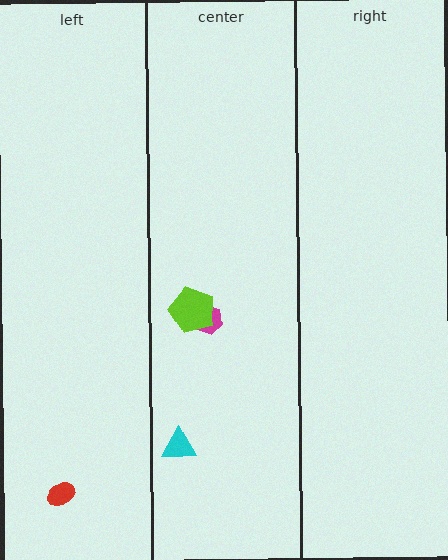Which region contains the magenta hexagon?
The center region.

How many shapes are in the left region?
1.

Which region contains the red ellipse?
The left region.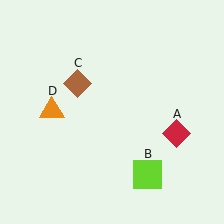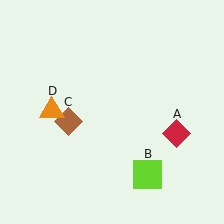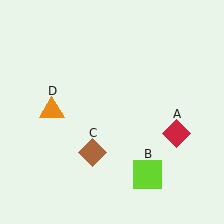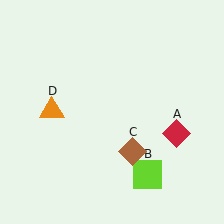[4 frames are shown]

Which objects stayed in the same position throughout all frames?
Red diamond (object A) and lime square (object B) and orange triangle (object D) remained stationary.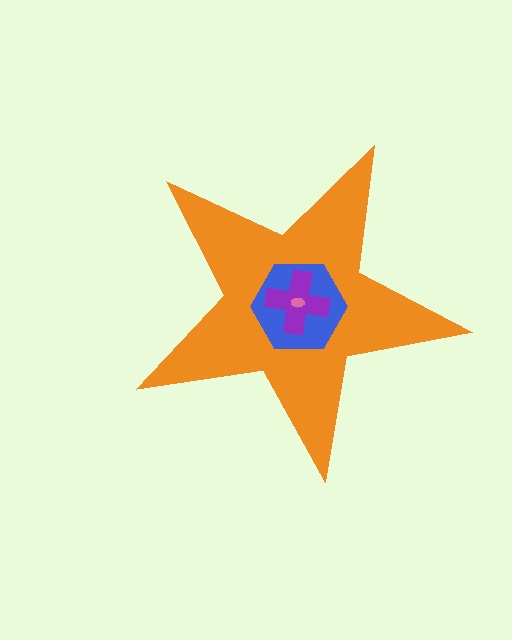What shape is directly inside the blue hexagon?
The purple cross.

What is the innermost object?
The pink ellipse.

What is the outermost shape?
The orange star.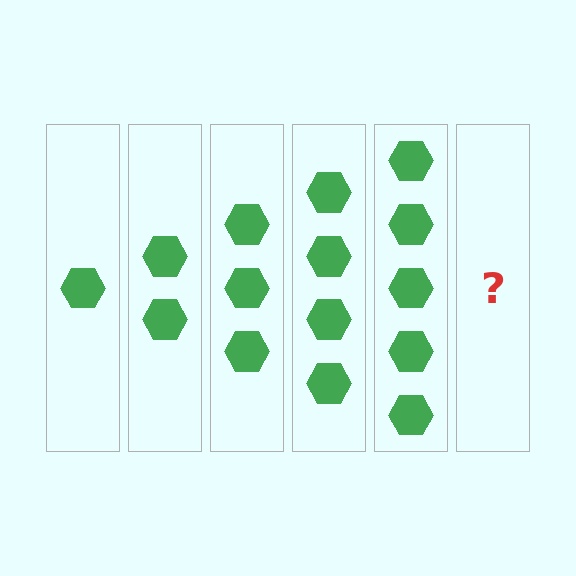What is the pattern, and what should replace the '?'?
The pattern is that each step adds one more hexagon. The '?' should be 6 hexagons.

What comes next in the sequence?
The next element should be 6 hexagons.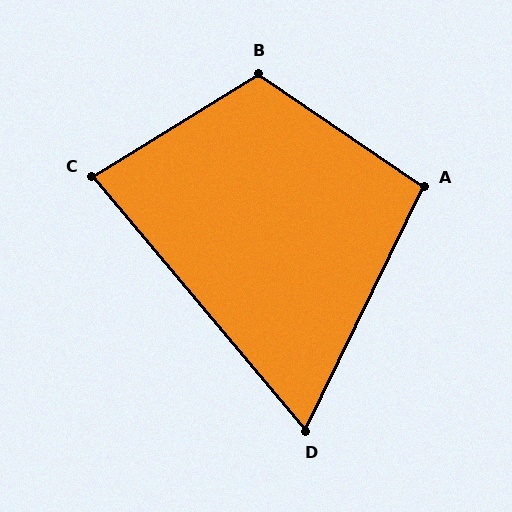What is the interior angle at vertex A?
Approximately 98 degrees (obtuse).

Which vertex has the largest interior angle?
B, at approximately 114 degrees.